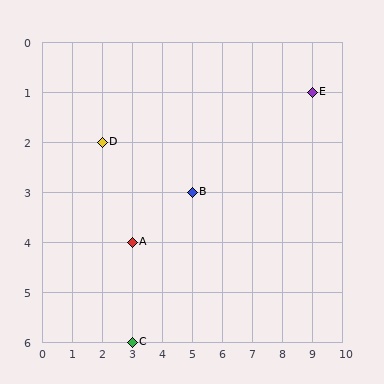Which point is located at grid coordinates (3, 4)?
Point A is at (3, 4).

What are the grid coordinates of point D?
Point D is at grid coordinates (2, 2).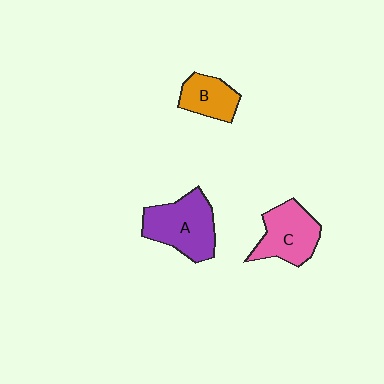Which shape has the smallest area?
Shape B (orange).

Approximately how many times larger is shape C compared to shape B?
Approximately 1.5 times.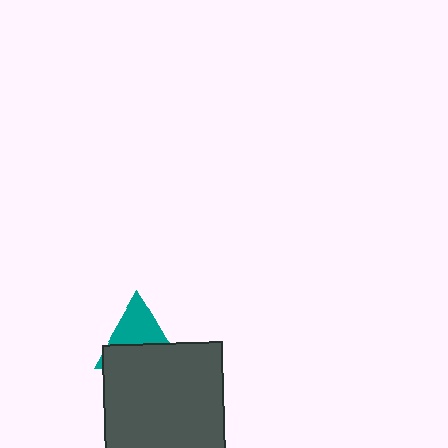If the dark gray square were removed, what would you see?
You would see the complete teal triangle.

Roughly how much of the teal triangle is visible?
About half of it is visible (roughly 50%).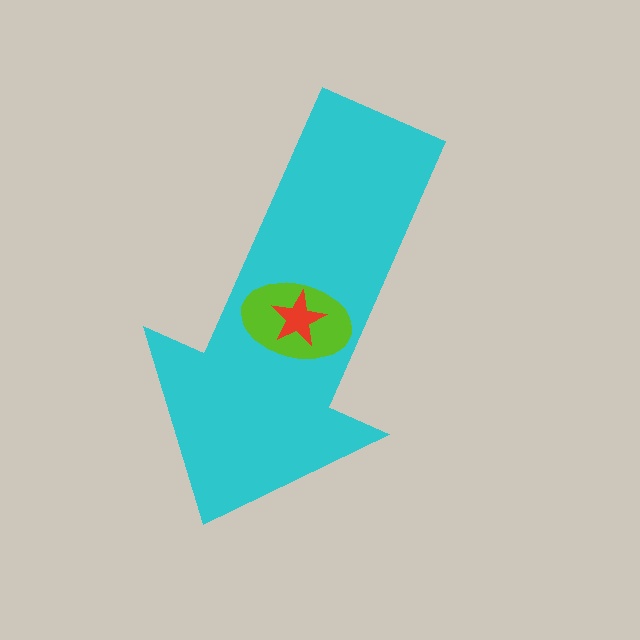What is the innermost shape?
The red star.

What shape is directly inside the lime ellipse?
The red star.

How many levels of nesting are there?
3.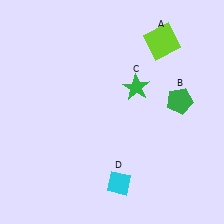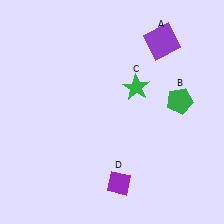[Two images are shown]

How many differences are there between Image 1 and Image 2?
There are 2 differences between the two images.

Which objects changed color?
A changed from lime to purple. D changed from cyan to purple.